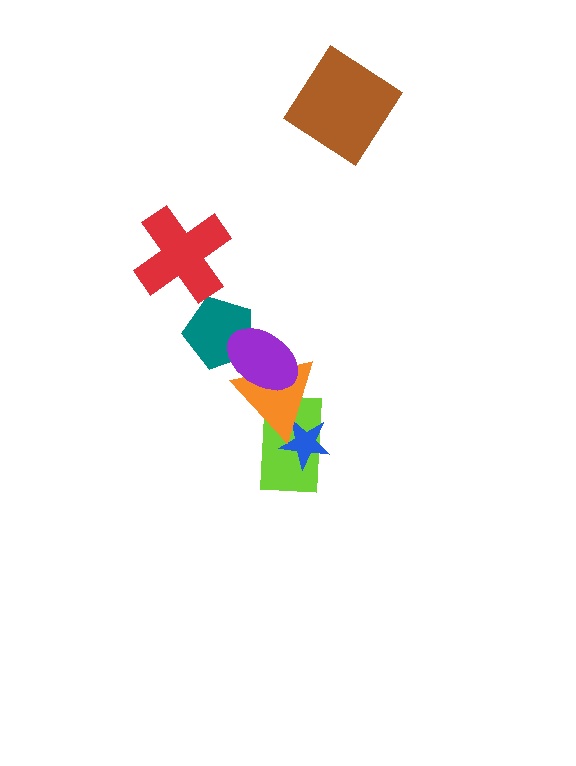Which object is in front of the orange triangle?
The purple ellipse is in front of the orange triangle.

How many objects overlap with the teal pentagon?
1 object overlaps with the teal pentagon.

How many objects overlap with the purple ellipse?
2 objects overlap with the purple ellipse.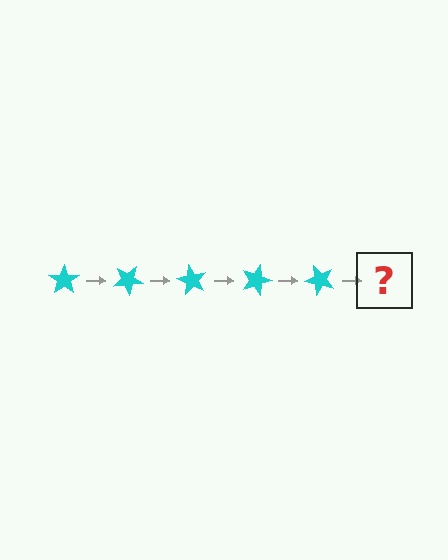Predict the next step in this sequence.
The next step is a cyan star rotated 150 degrees.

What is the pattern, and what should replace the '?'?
The pattern is that the star rotates 30 degrees each step. The '?' should be a cyan star rotated 150 degrees.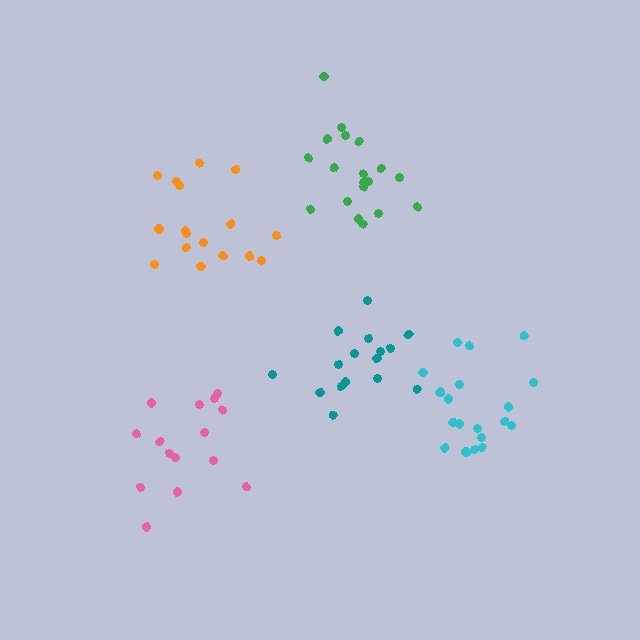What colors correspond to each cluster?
The clusters are colored: cyan, orange, pink, green, teal.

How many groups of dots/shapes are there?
There are 5 groups.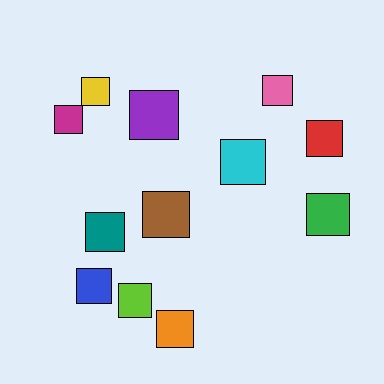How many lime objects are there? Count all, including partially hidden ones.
There is 1 lime object.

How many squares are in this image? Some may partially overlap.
There are 12 squares.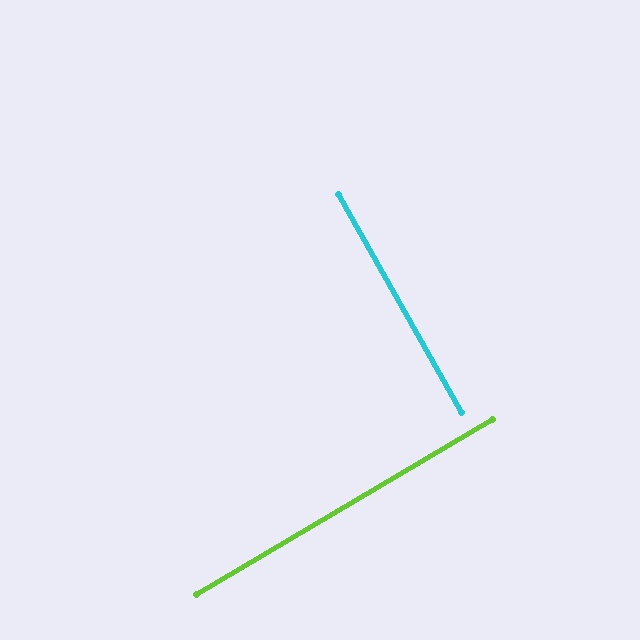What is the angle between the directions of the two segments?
Approximately 89 degrees.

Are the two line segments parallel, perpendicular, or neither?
Perpendicular — they meet at approximately 89°.